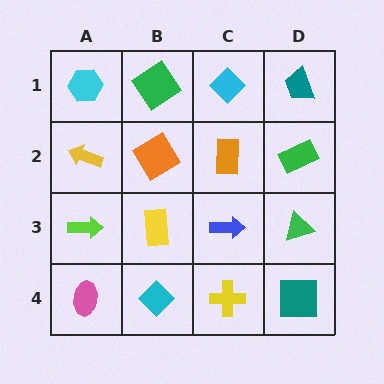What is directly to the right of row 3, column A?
A yellow rectangle.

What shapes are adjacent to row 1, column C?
An orange rectangle (row 2, column C), a green diamond (row 1, column B), a teal trapezoid (row 1, column D).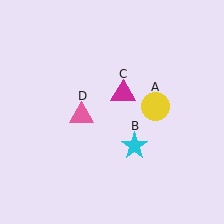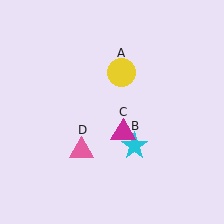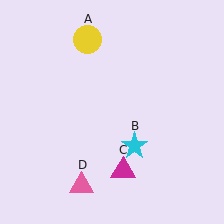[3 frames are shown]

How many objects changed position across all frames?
3 objects changed position: yellow circle (object A), magenta triangle (object C), pink triangle (object D).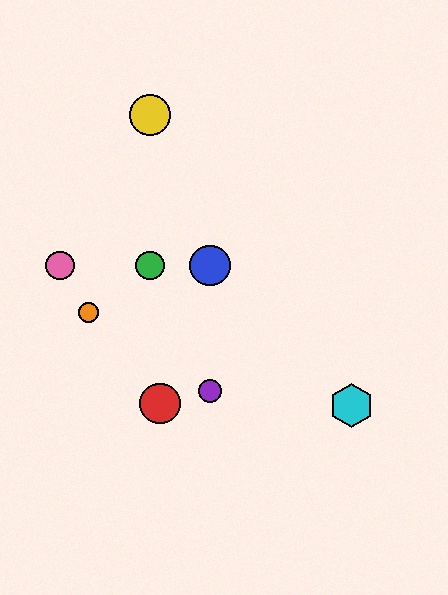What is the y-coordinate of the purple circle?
The purple circle is at y≈391.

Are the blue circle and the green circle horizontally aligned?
Yes, both are at y≈265.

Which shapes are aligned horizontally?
The blue circle, the green circle, the pink circle are aligned horizontally.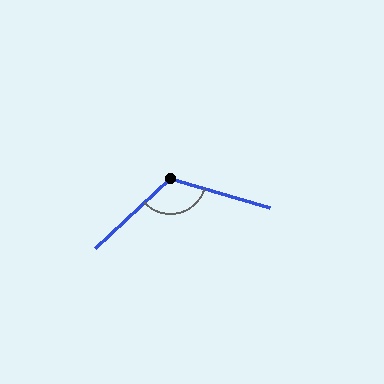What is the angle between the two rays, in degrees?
Approximately 121 degrees.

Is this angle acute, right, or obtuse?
It is obtuse.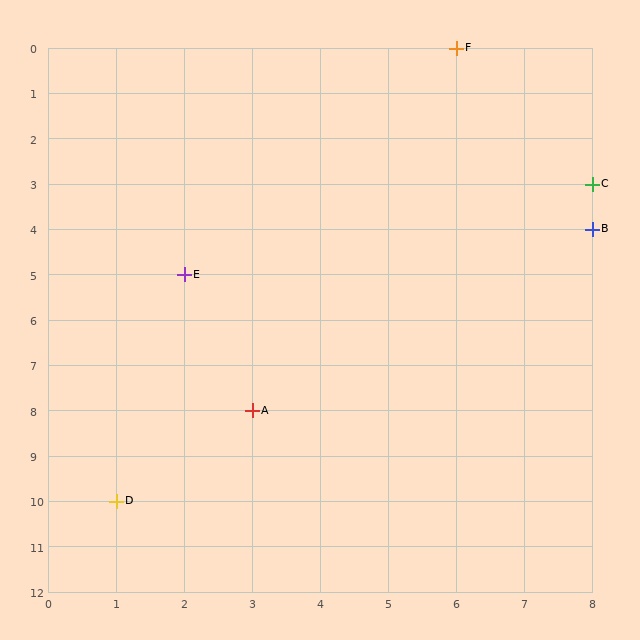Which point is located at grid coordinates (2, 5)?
Point E is at (2, 5).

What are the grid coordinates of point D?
Point D is at grid coordinates (1, 10).